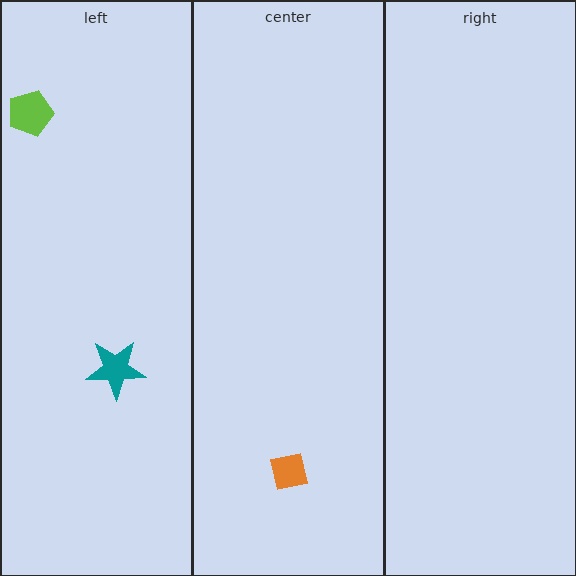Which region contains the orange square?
The center region.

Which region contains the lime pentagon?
The left region.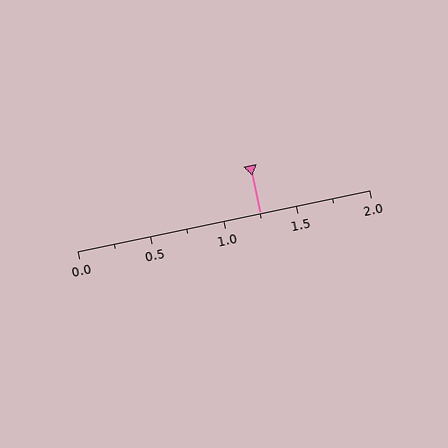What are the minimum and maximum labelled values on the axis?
The axis runs from 0.0 to 2.0.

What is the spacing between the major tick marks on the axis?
The major ticks are spaced 0.5 apart.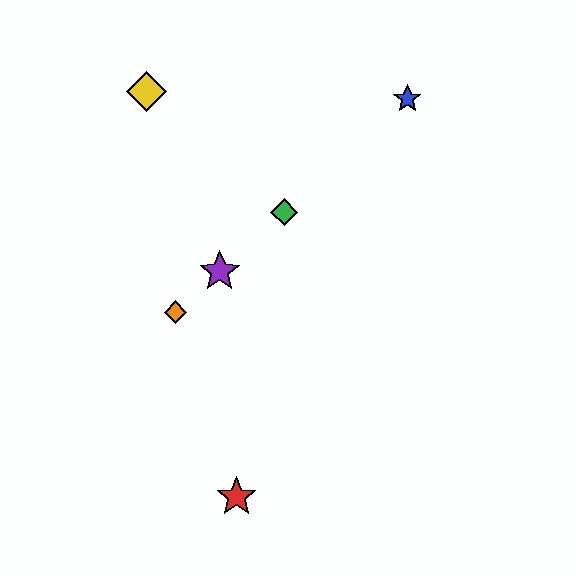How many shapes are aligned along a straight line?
4 shapes (the blue star, the green diamond, the purple star, the orange diamond) are aligned along a straight line.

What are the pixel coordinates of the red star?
The red star is at (237, 497).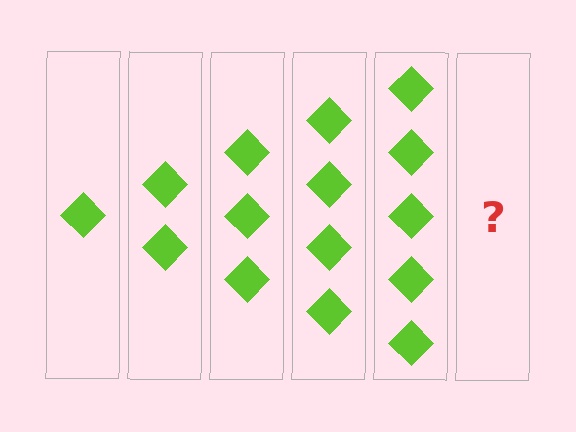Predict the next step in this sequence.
The next step is 6 diamonds.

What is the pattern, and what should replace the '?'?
The pattern is that each step adds one more diamond. The '?' should be 6 diamonds.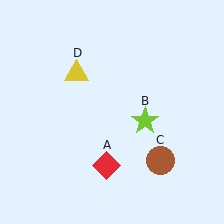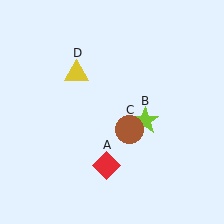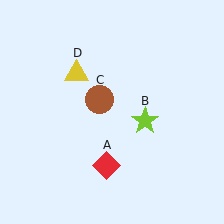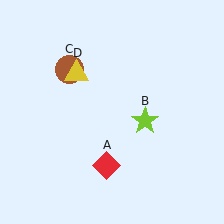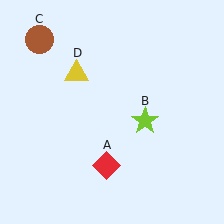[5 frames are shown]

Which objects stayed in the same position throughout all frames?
Red diamond (object A) and lime star (object B) and yellow triangle (object D) remained stationary.